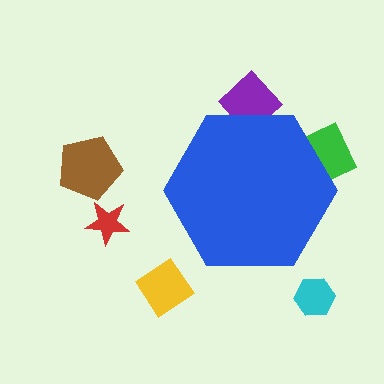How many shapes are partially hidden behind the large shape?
2 shapes are partially hidden.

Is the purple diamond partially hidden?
Yes, the purple diamond is partially hidden behind the blue hexagon.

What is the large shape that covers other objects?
A blue hexagon.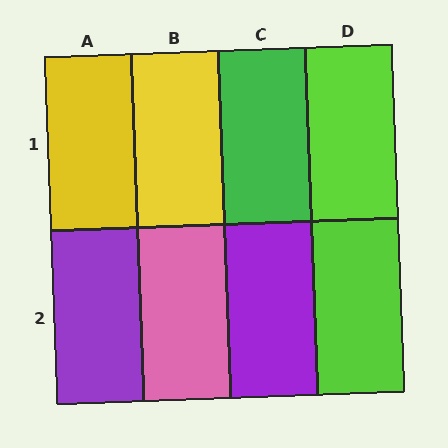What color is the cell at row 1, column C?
Green.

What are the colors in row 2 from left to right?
Purple, pink, purple, lime.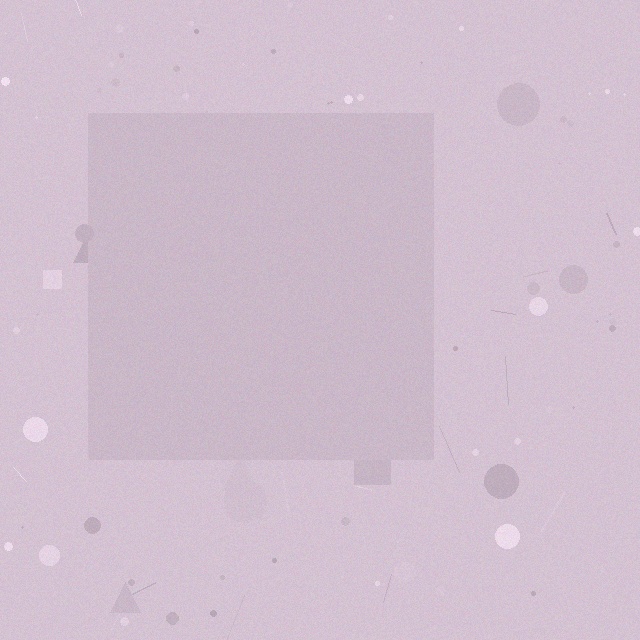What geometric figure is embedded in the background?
A square is embedded in the background.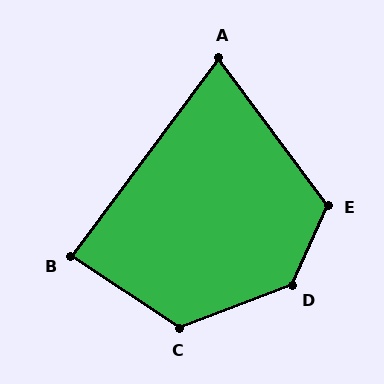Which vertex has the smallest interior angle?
A, at approximately 73 degrees.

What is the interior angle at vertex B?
Approximately 87 degrees (approximately right).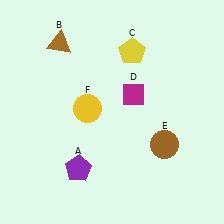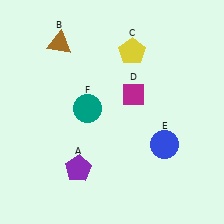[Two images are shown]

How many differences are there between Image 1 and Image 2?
There are 2 differences between the two images.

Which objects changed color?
E changed from brown to blue. F changed from yellow to teal.